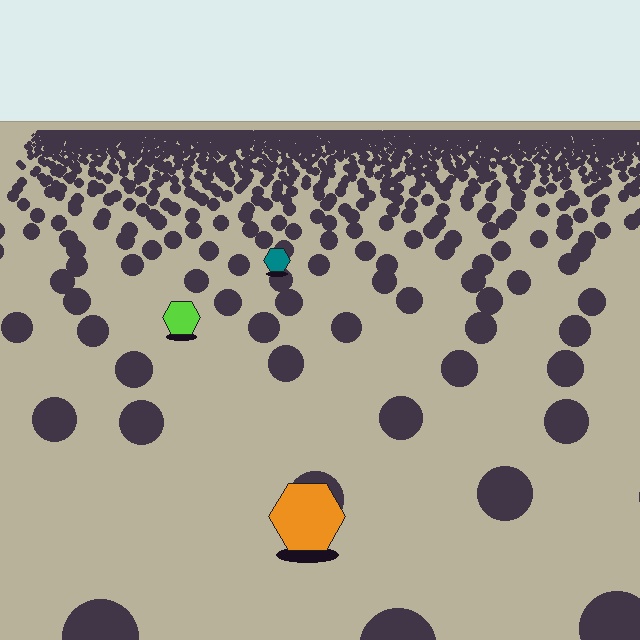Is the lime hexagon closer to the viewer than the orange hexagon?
No. The orange hexagon is closer — you can tell from the texture gradient: the ground texture is coarser near it.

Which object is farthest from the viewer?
The teal hexagon is farthest from the viewer. It appears smaller and the ground texture around it is denser.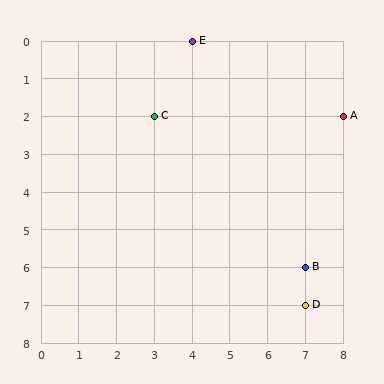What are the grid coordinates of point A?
Point A is at grid coordinates (8, 2).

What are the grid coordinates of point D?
Point D is at grid coordinates (7, 7).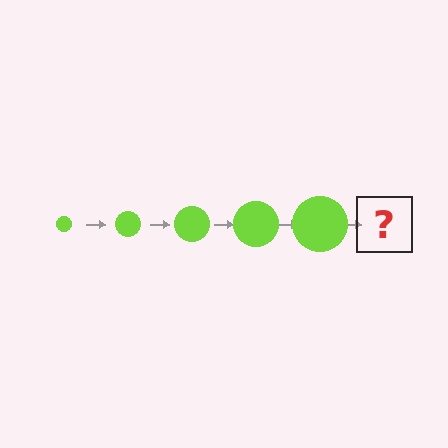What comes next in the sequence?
The next element should be a lime circle, larger than the previous one.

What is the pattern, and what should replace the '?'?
The pattern is that the circle gets progressively larger each step. The '?' should be a lime circle, larger than the previous one.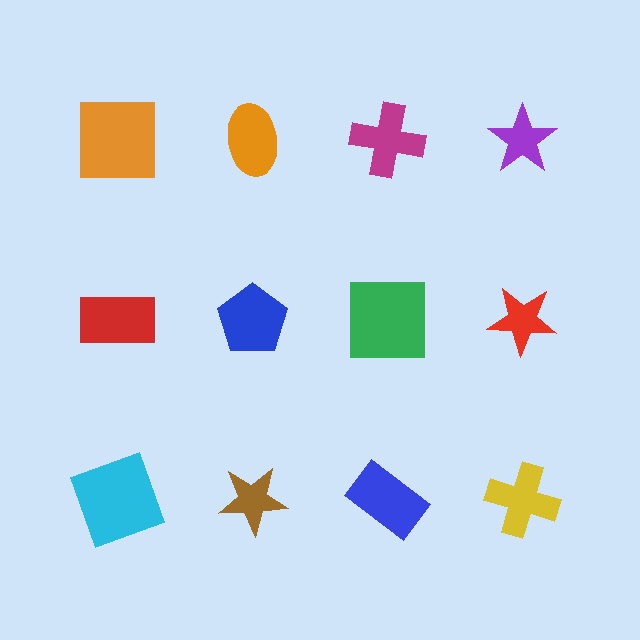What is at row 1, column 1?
An orange square.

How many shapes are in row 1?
4 shapes.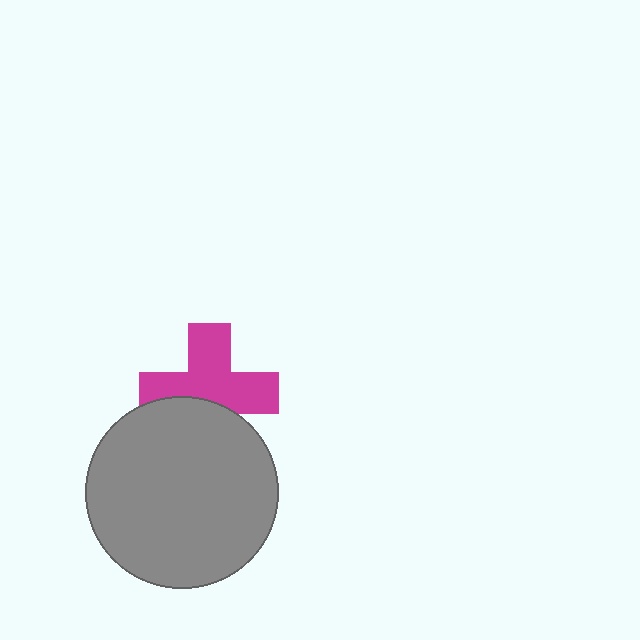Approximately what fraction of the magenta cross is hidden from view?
Roughly 34% of the magenta cross is hidden behind the gray circle.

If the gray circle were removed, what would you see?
You would see the complete magenta cross.